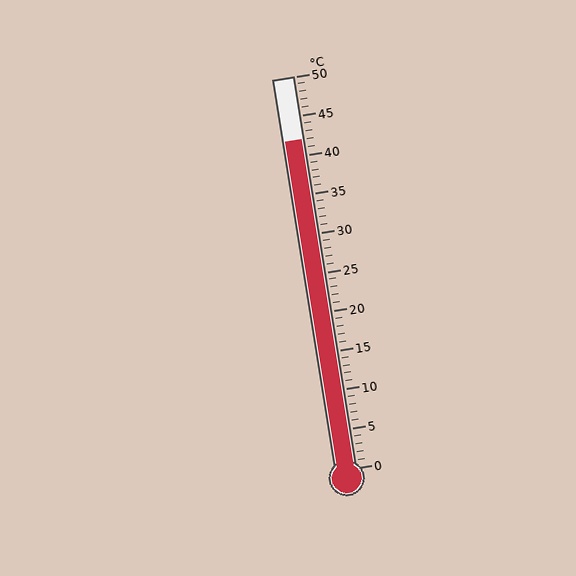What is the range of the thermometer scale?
The thermometer scale ranges from 0°C to 50°C.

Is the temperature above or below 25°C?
The temperature is above 25°C.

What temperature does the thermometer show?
The thermometer shows approximately 42°C.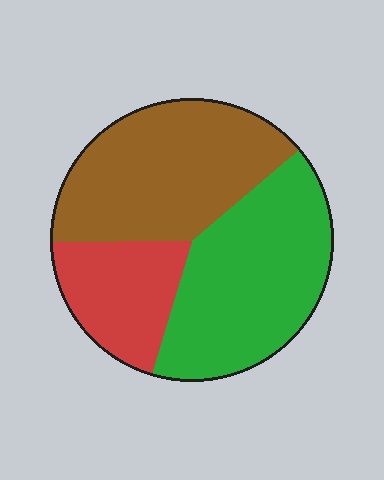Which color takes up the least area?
Red, at roughly 20%.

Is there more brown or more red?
Brown.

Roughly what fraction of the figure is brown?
Brown covers roughly 40% of the figure.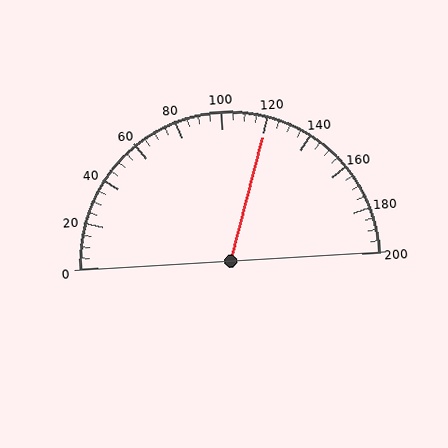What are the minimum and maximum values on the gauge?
The gauge ranges from 0 to 200.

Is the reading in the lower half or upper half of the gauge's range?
The reading is in the upper half of the range (0 to 200).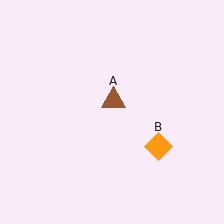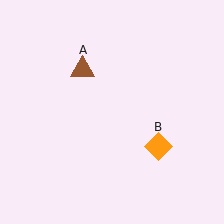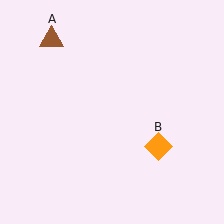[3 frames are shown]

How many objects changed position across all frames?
1 object changed position: brown triangle (object A).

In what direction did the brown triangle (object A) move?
The brown triangle (object A) moved up and to the left.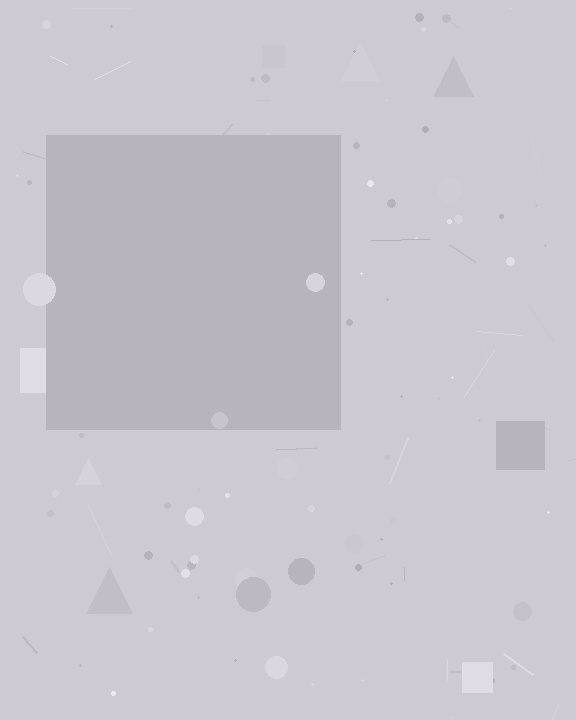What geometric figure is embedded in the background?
A square is embedded in the background.